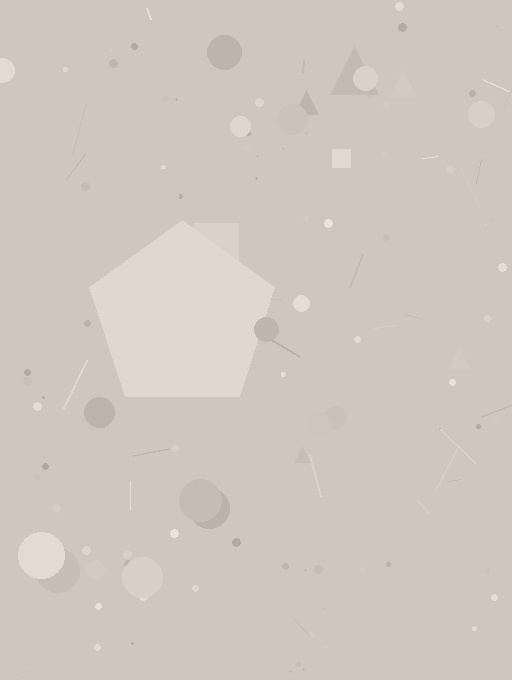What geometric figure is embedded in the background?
A pentagon is embedded in the background.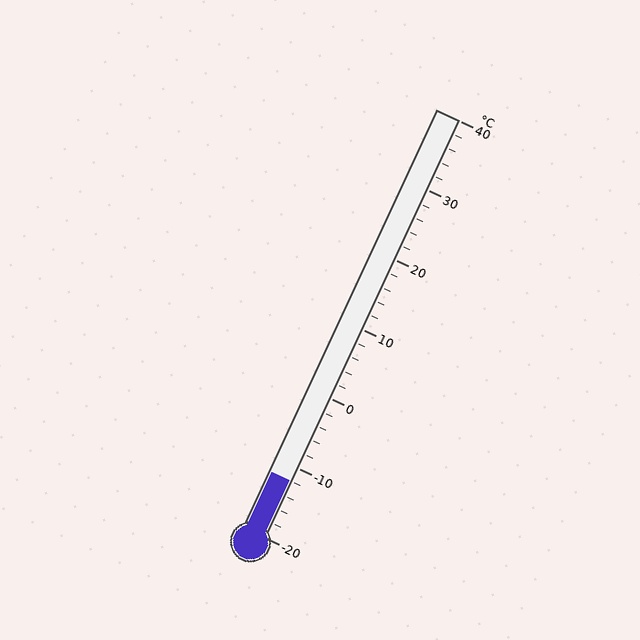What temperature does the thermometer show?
The thermometer shows approximately -12°C.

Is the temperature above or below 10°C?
The temperature is below 10°C.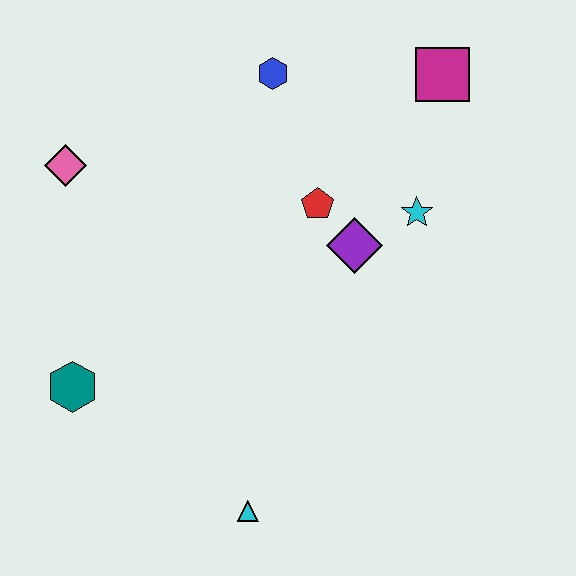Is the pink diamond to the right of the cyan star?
No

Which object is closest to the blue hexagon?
The red pentagon is closest to the blue hexagon.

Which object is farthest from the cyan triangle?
The magenta square is farthest from the cyan triangle.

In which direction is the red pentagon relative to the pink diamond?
The red pentagon is to the right of the pink diamond.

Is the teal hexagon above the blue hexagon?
No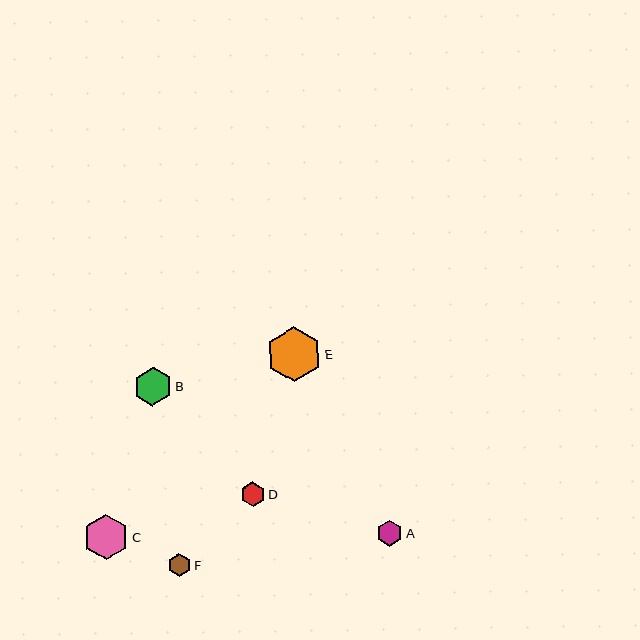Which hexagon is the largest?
Hexagon E is the largest with a size of approximately 55 pixels.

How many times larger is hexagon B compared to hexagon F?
Hexagon B is approximately 1.7 times the size of hexagon F.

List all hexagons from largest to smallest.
From largest to smallest: E, C, B, A, D, F.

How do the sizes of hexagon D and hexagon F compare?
Hexagon D and hexagon F are approximately the same size.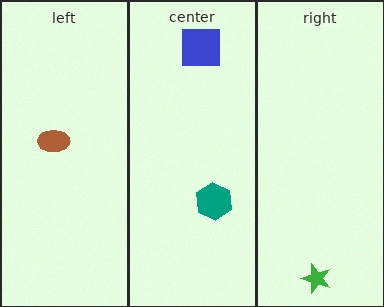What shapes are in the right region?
The green star.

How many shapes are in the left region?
1.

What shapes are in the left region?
The brown ellipse.